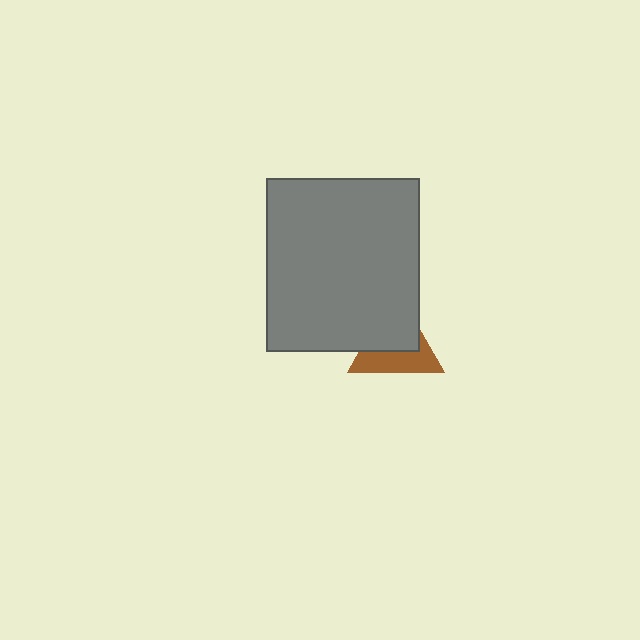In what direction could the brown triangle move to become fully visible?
The brown triangle could move toward the lower-right. That would shift it out from behind the gray rectangle entirely.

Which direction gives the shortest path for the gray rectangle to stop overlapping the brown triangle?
Moving toward the upper-left gives the shortest separation.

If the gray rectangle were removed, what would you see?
You would see the complete brown triangle.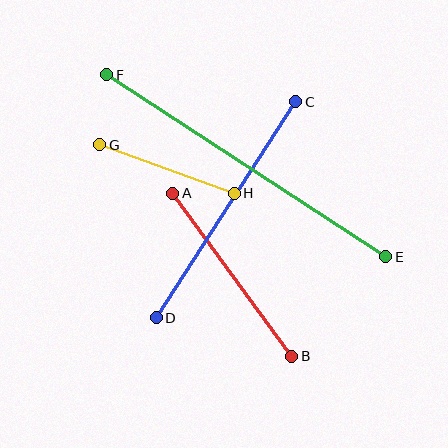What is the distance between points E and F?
The distance is approximately 333 pixels.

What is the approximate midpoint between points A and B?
The midpoint is at approximately (232, 275) pixels.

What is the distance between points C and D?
The distance is approximately 257 pixels.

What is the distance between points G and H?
The distance is approximately 143 pixels.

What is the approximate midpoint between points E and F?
The midpoint is at approximately (246, 166) pixels.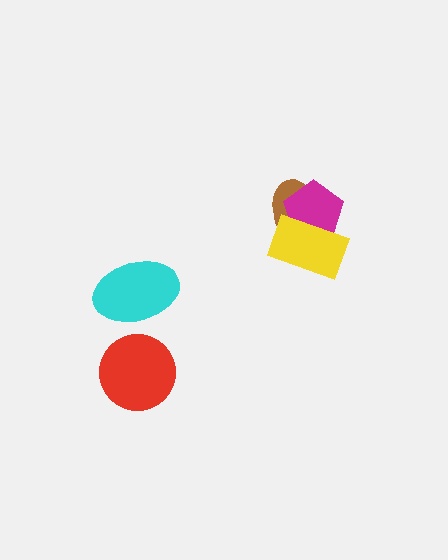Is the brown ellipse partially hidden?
Yes, it is partially covered by another shape.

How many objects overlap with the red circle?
0 objects overlap with the red circle.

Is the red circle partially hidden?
No, no other shape covers it.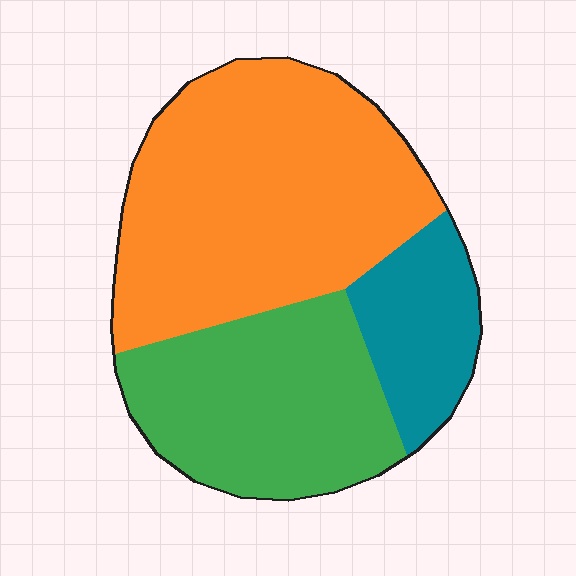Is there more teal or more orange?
Orange.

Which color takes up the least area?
Teal, at roughly 15%.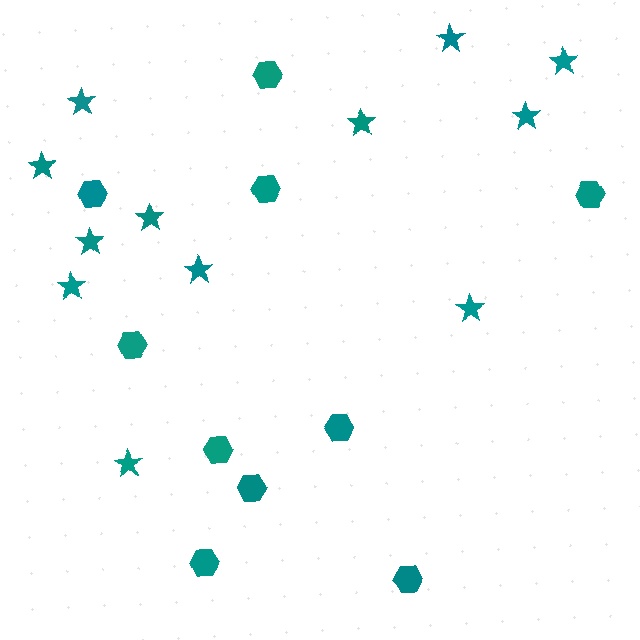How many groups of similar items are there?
There are 2 groups: one group of stars (12) and one group of hexagons (10).